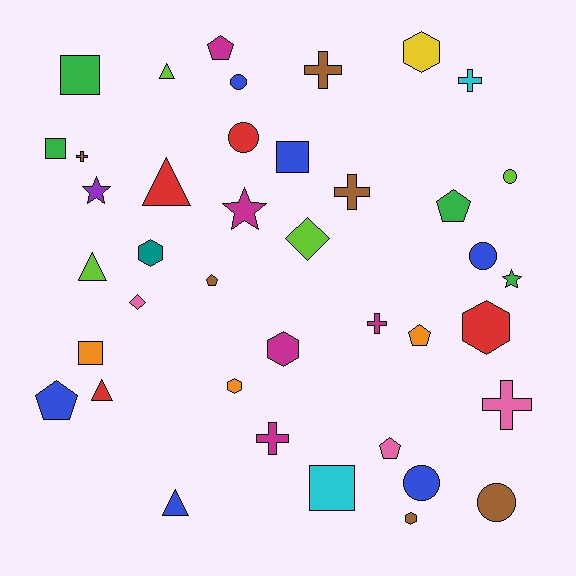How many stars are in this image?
There are 3 stars.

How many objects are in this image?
There are 40 objects.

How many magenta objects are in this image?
There are 5 magenta objects.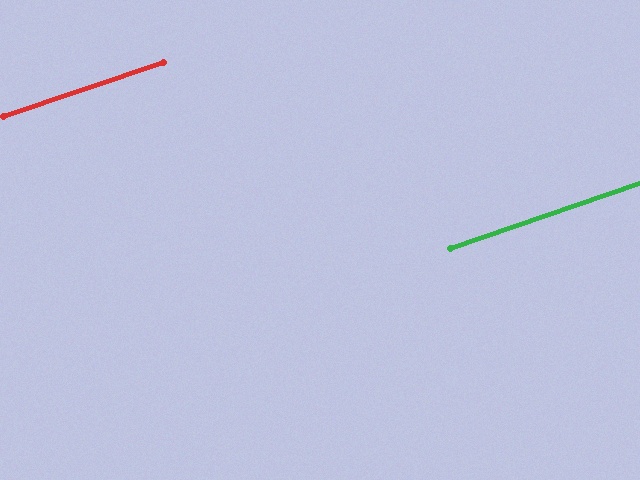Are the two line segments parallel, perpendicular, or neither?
Parallel — their directions differ by only 0.4°.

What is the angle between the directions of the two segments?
Approximately 0 degrees.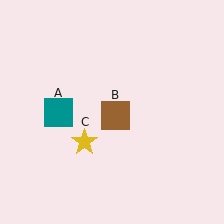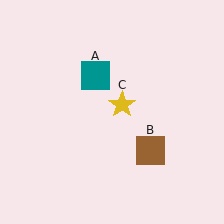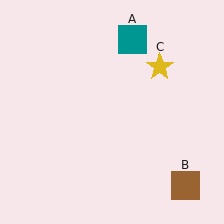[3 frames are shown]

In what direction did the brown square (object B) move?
The brown square (object B) moved down and to the right.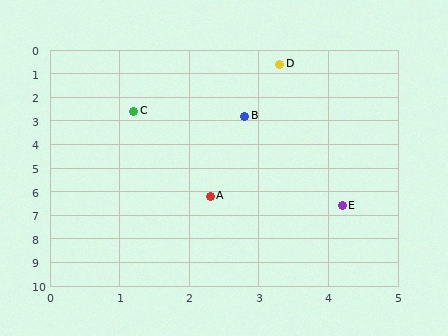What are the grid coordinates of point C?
Point C is at approximately (1.2, 2.6).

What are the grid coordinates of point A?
Point A is at approximately (2.3, 6.2).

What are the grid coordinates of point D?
Point D is at approximately (3.3, 0.6).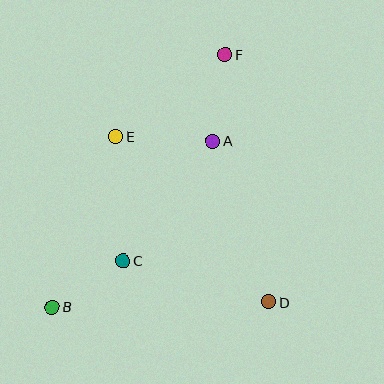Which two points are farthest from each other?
Points B and F are farthest from each other.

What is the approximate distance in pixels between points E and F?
The distance between E and F is approximately 137 pixels.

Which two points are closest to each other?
Points B and C are closest to each other.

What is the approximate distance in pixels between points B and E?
The distance between B and E is approximately 182 pixels.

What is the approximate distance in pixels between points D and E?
The distance between D and E is approximately 225 pixels.